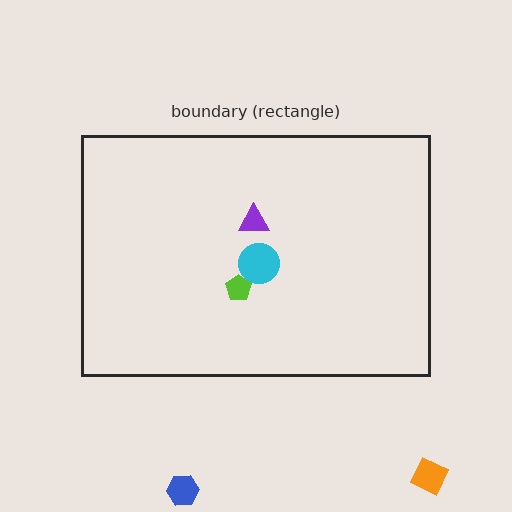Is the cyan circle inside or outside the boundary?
Inside.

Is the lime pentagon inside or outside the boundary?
Inside.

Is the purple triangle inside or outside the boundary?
Inside.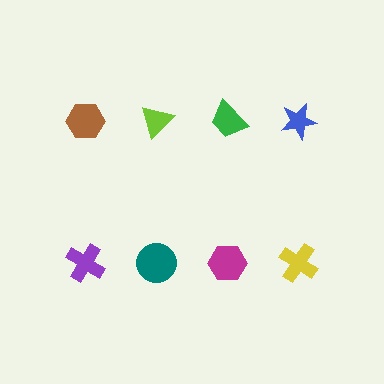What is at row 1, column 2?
A lime triangle.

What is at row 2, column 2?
A teal circle.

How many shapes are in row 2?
4 shapes.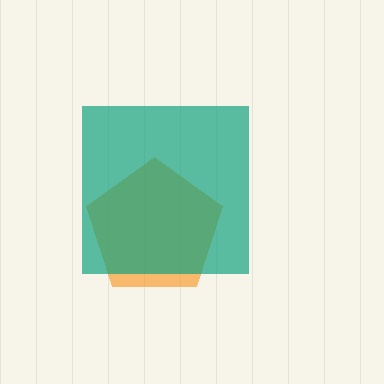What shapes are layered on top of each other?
The layered shapes are: an orange pentagon, a teal square.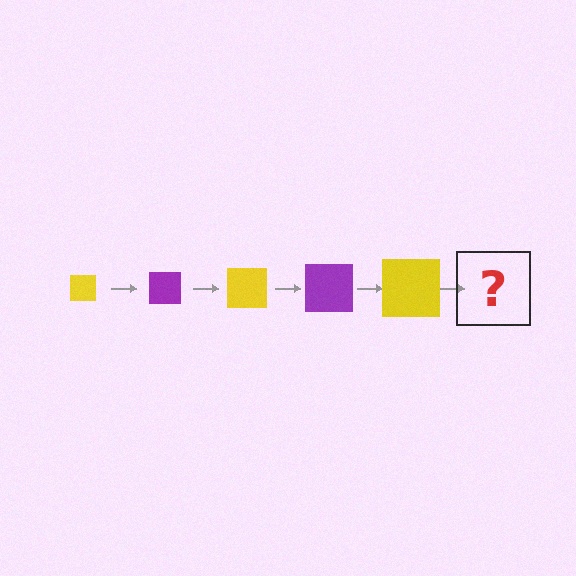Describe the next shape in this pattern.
It should be a purple square, larger than the previous one.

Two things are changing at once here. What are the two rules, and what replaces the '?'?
The two rules are that the square grows larger each step and the color cycles through yellow and purple. The '?' should be a purple square, larger than the previous one.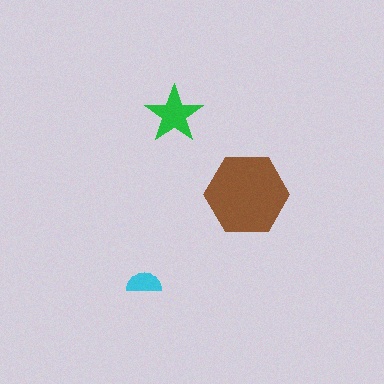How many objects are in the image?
There are 3 objects in the image.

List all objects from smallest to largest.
The cyan semicircle, the green star, the brown hexagon.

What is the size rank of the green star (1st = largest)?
2nd.